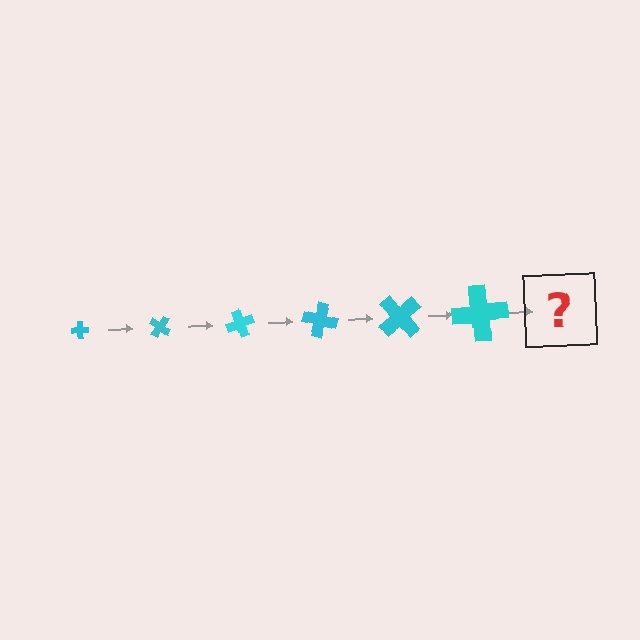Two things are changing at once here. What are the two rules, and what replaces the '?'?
The two rules are that the cross grows larger each step and it rotates 35 degrees each step. The '?' should be a cross, larger than the previous one and rotated 210 degrees from the start.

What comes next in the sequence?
The next element should be a cross, larger than the previous one and rotated 210 degrees from the start.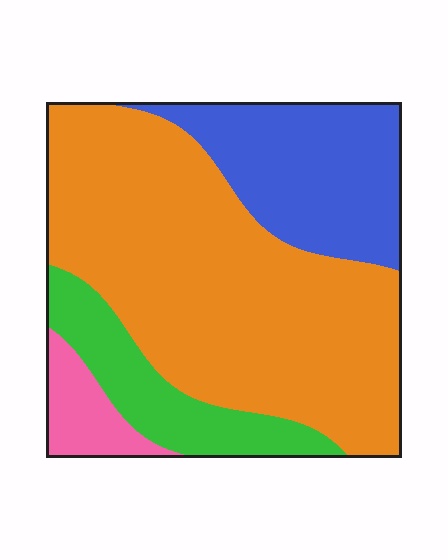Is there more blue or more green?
Blue.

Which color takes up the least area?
Pink, at roughly 5%.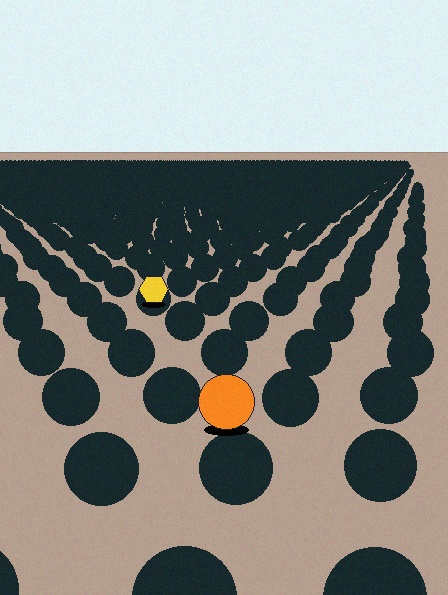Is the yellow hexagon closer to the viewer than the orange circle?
No. The orange circle is closer — you can tell from the texture gradient: the ground texture is coarser near it.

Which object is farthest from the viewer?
The yellow hexagon is farthest from the viewer. It appears smaller and the ground texture around it is denser.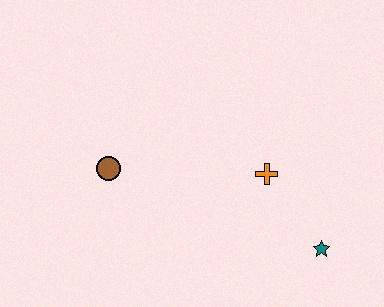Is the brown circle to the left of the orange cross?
Yes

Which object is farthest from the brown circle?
The teal star is farthest from the brown circle.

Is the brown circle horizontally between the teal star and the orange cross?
No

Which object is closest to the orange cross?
The teal star is closest to the orange cross.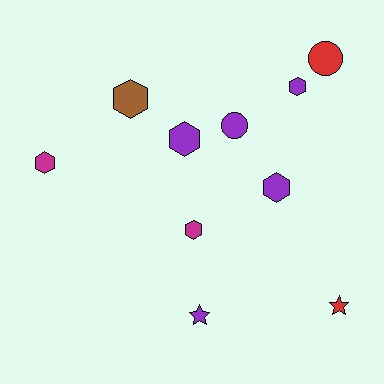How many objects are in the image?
There are 10 objects.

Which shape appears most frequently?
Hexagon, with 6 objects.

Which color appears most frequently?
Purple, with 5 objects.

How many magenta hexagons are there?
There are 2 magenta hexagons.